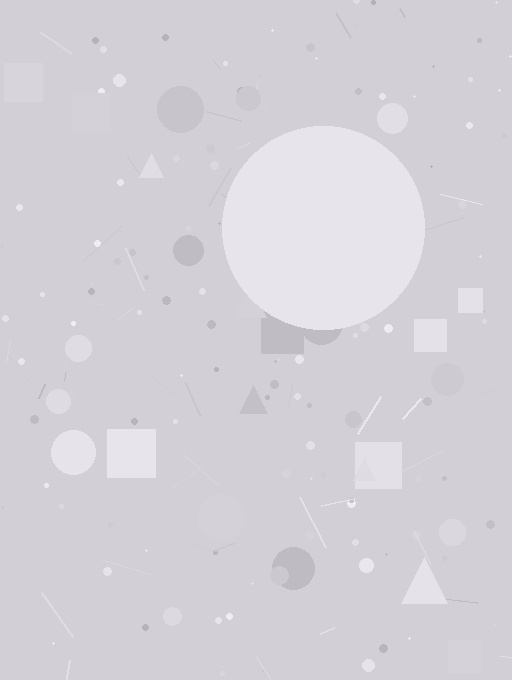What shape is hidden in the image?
A circle is hidden in the image.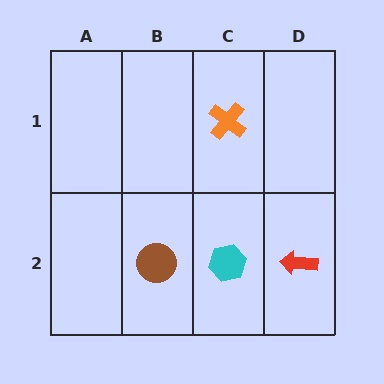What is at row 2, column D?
A red arrow.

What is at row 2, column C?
A cyan hexagon.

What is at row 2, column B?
A brown circle.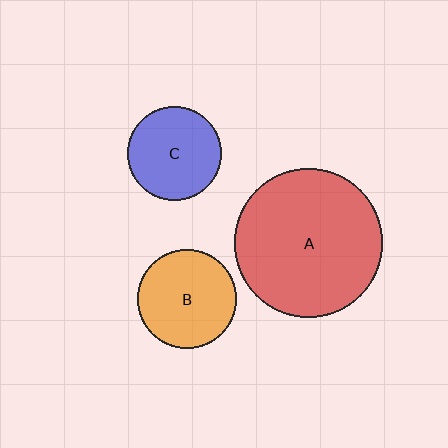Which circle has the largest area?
Circle A (red).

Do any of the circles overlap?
No, none of the circles overlap.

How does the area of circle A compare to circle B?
Approximately 2.3 times.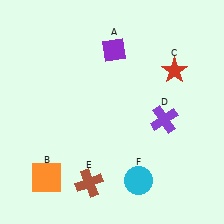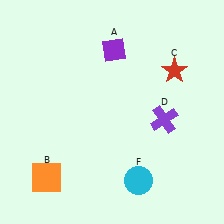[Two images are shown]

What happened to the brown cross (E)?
The brown cross (E) was removed in Image 2. It was in the bottom-left area of Image 1.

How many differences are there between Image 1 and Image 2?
There is 1 difference between the two images.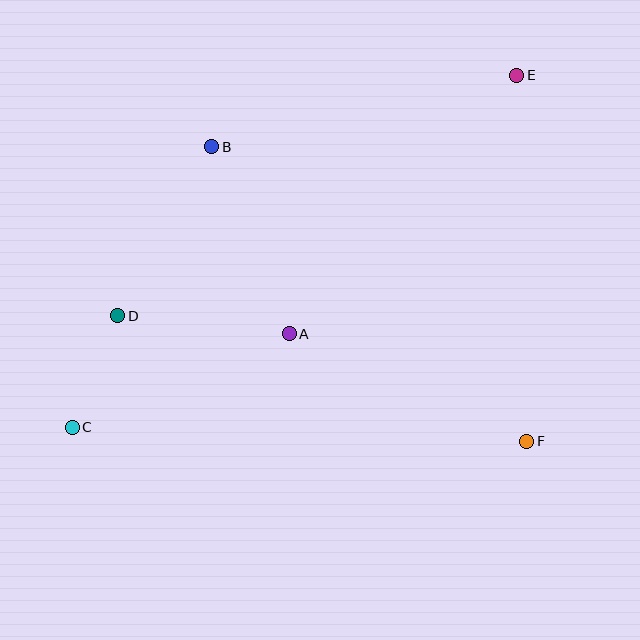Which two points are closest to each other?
Points C and D are closest to each other.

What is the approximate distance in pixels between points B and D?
The distance between B and D is approximately 193 pixels.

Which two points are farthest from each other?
Points C and E are farthest from each other.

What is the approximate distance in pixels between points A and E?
The distance between A and E is approximately 345 pixels.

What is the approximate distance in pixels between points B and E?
The distance between B and E is approximately 314 pixels.